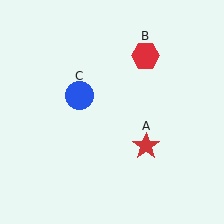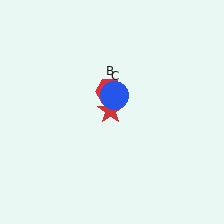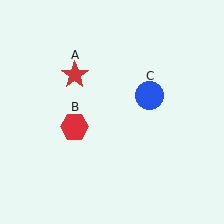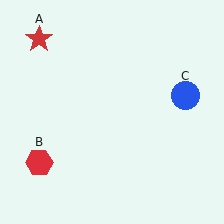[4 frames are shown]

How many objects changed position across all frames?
3 objects changed position: red star (object A), red hexagon (object B), blue circle (object C).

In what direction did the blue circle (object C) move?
The blue circle (object C) moved right.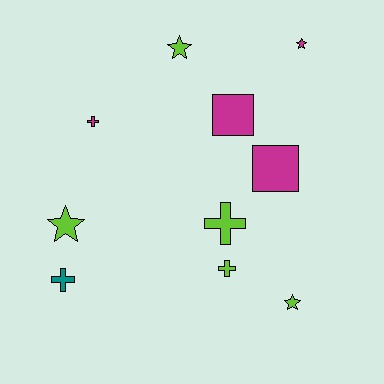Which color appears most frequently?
Lime, with 5 objects.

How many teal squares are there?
There are no teal squares.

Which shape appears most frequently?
Star, with 4 objects.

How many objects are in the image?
There are 10 objects.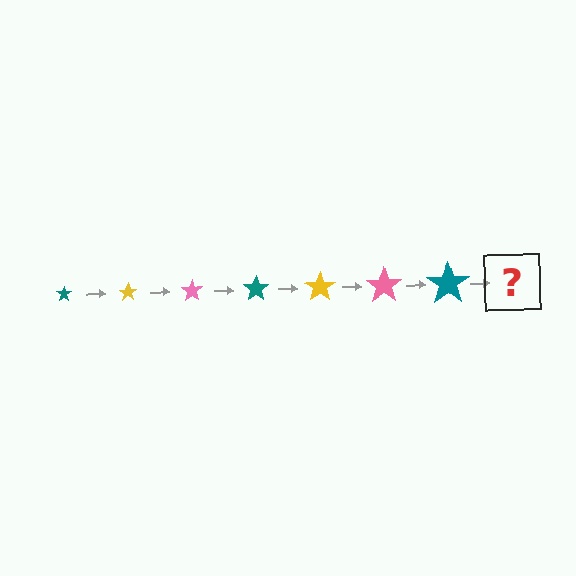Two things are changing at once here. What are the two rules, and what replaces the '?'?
The two rules are that the star grows larger each step and the color cycles through teal, yellow, and pink. The '?' should be a yellow star, larger than the previous one.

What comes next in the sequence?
The next element should be a yellow star, larger than the previous one.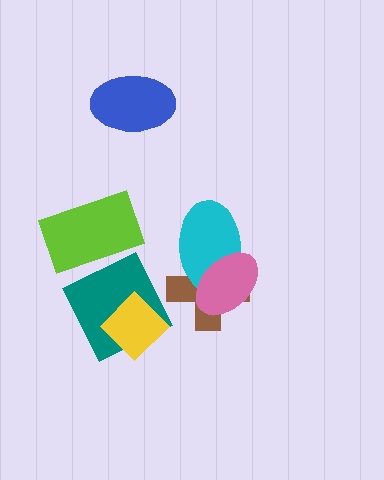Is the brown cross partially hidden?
Yes, it is partially covered by another shape.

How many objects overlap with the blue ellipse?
0 objects overlap with the blue ellipse.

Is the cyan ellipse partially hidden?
Yes, it is partially covered by another shape.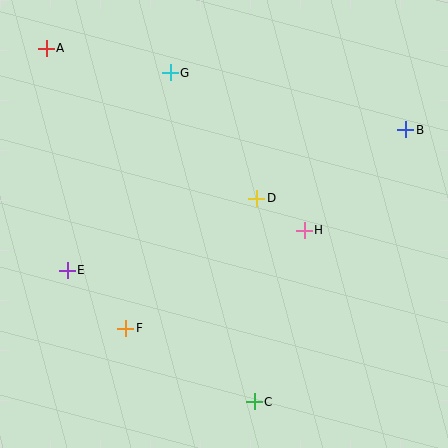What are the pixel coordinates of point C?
Point C is at (254, 402).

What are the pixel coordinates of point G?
Point G is at (170, 73).